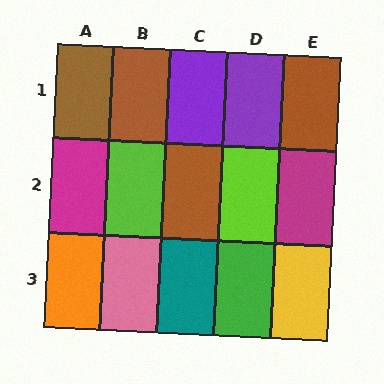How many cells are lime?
2 cells are lime.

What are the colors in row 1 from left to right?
Brown, brown, purple, purple, brown.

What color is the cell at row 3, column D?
Green.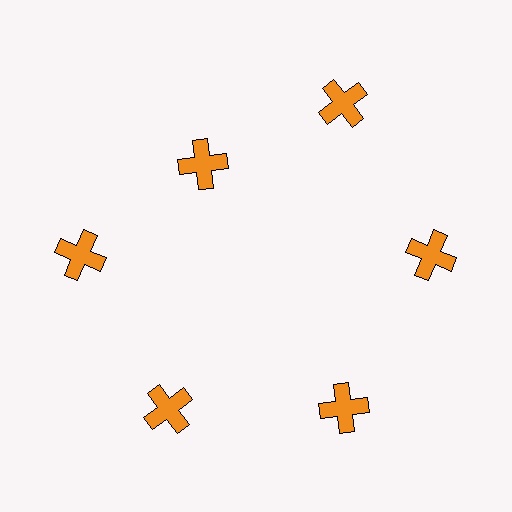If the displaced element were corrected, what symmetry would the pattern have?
It would have 6-fold rotational symmetry — the pattern would map onto itself every 60 degrees.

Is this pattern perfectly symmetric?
No. The 6 orange crosses are arranged in a ring, but one element near the 11 o'clock position is pulled inward toward the center, breaking the 6-fold rotational symmetry.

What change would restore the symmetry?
The symmetry would be restored by moving it outward, back onto the ring so that all 6 crosses sit at equal angles and equal distance from the center.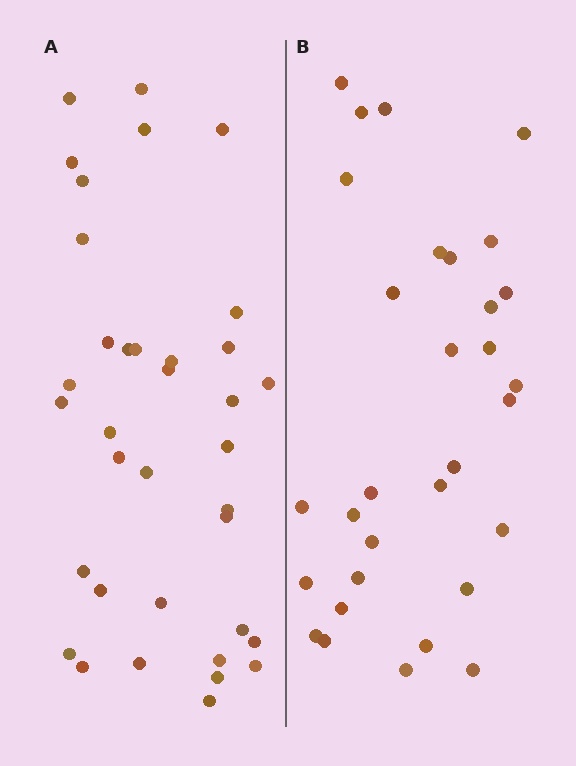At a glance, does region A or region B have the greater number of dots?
Region A (the left region) has more dots.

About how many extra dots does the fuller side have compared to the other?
Region A has about 5 more dots than region B.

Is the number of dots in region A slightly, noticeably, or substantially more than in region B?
Region A has only slightly more — the two regions are fairly close. The ratio is roughly 1.2 to 1.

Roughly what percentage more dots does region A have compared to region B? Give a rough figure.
About 15% more.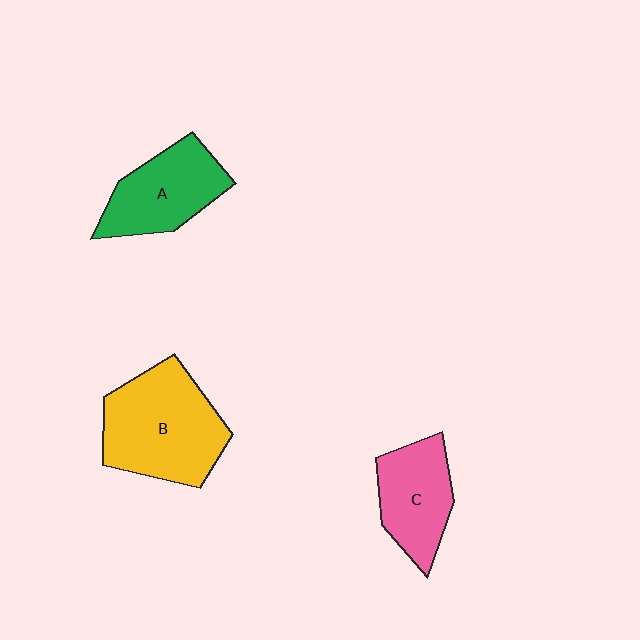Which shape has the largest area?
Shape B (yellow).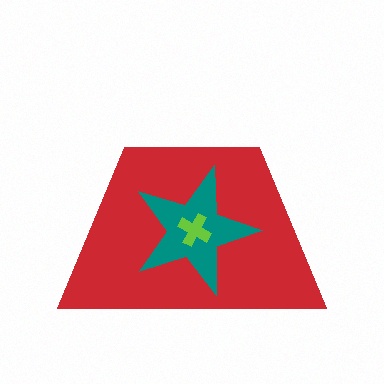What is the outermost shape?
The red trapezoid.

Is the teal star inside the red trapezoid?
Yes.